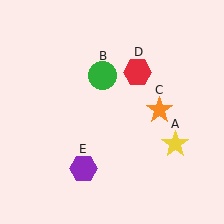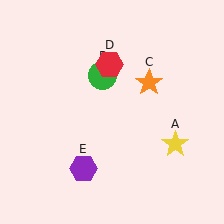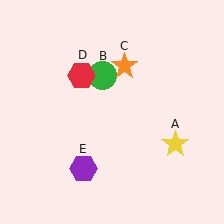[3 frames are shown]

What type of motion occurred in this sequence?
The orange star (object C), red hexagon (object D) rotated counterclockwise around the center of the scene.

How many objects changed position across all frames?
2 objects changed position: orange star (object C), red hexagon (object D).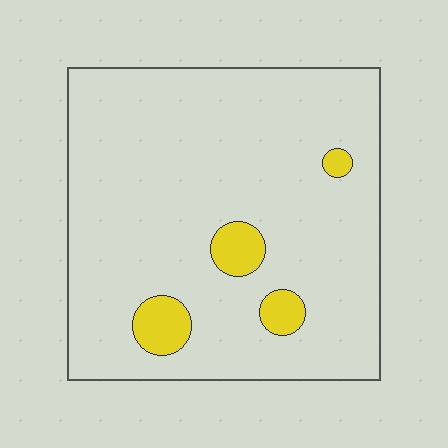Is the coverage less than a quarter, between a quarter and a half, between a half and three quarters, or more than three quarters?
Less than a quarter.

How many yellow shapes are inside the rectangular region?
4.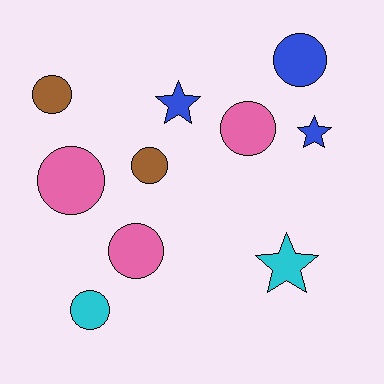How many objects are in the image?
There are 10 objects.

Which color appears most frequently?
Blue, with 3 objects.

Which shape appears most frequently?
Circle, with 7 objects.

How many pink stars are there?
There are no pink stars.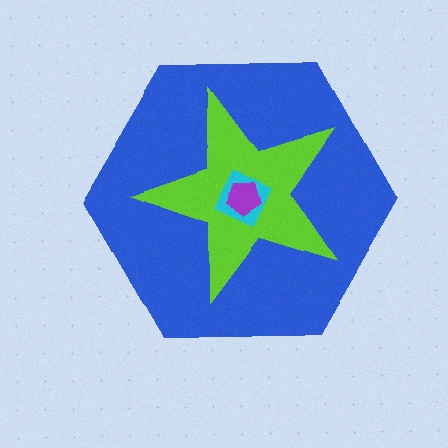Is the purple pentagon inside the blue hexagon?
Yes.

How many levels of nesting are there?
4.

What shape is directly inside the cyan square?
The purple pentagon.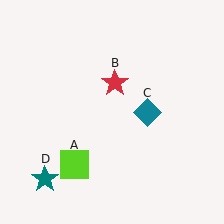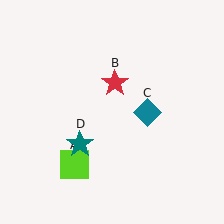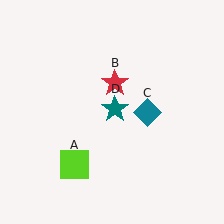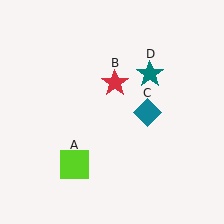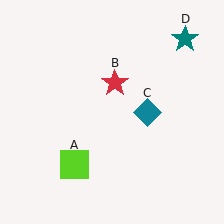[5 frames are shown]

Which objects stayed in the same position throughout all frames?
Lime square (object A) and red star (object B) and teal diamond (object C) remained stationary.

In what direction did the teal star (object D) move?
The teal star (object D) moved up and to the right.